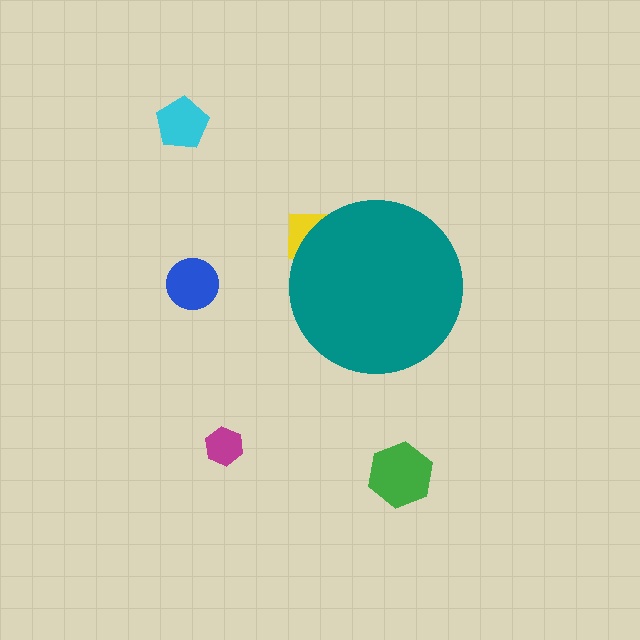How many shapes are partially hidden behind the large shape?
1 shape is partially hidden.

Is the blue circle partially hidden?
No, the blue circle is fully visible.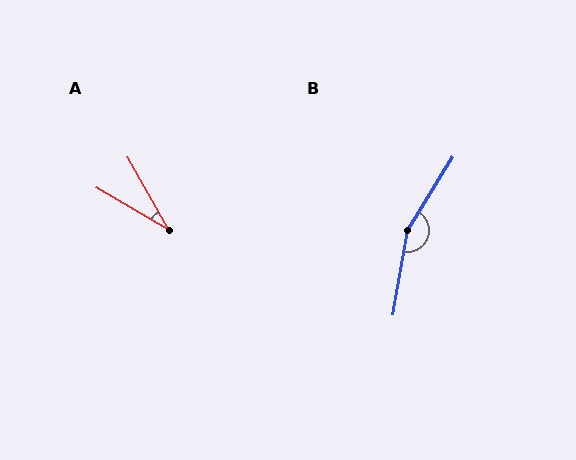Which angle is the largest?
B, at approximately 158 degrees.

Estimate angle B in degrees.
Approximately 158 degrees.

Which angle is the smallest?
A, at approximately 31 degrees.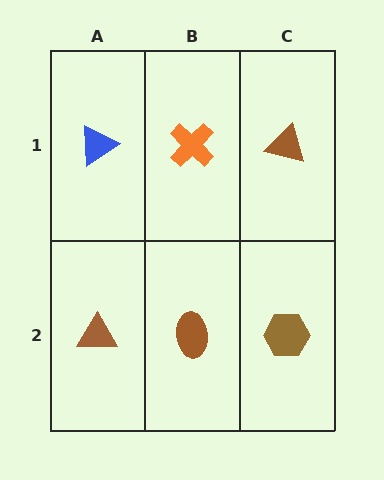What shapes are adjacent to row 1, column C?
A brown hexagon (row 2, column C), an orange cross (row 1, column B).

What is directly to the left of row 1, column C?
An orange cross.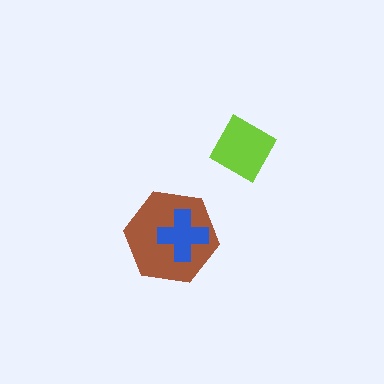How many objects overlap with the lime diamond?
0 objects overlap with the lime diamond.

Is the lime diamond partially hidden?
No, no other shape covers it.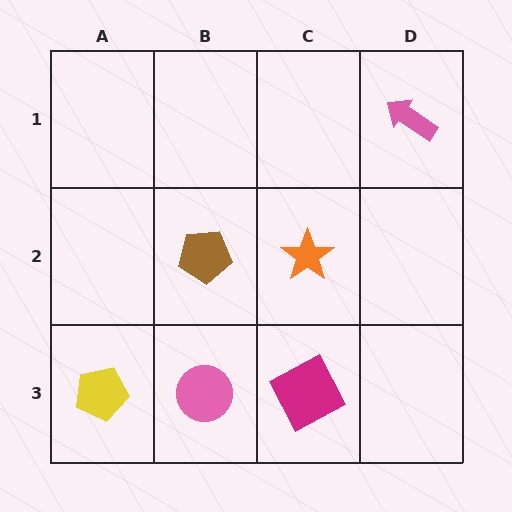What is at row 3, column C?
A magenta square.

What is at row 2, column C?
An orange star.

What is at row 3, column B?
A pink circle.